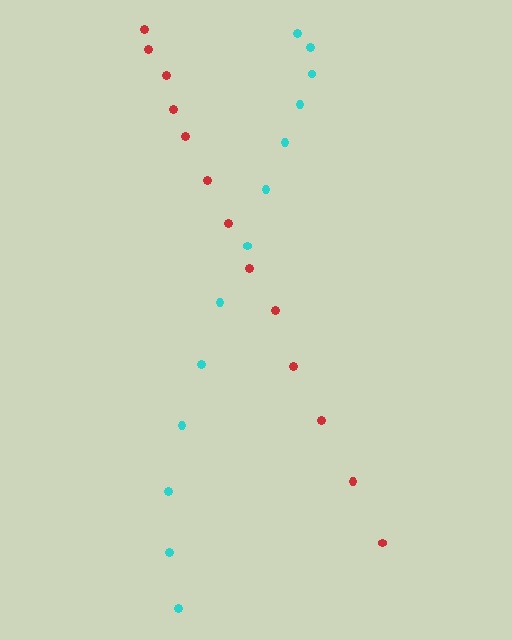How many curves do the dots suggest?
There are 2 distinct paths.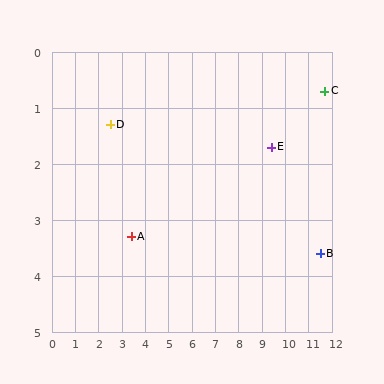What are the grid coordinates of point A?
Point A is at approximately (3.4, 3.3).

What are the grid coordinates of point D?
Point D is at approximately (2.5, 1.3).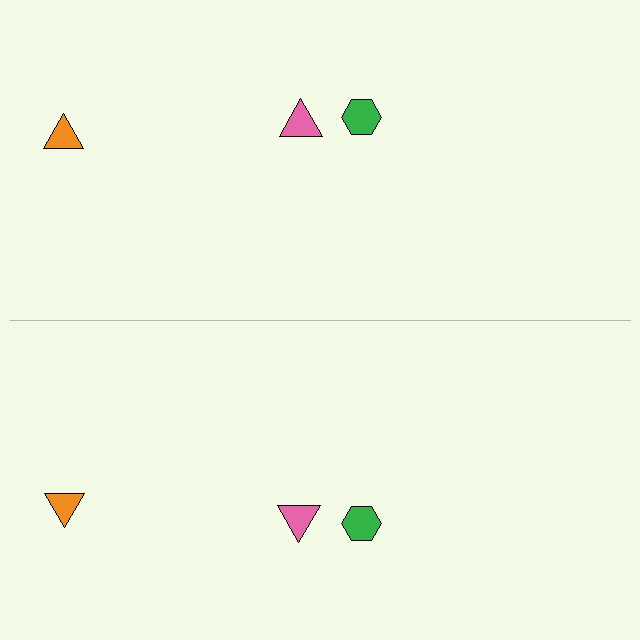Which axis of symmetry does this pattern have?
The pattern has a horizontal axis of symmetry running through the center of the image.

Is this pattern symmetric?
Yes, this pattern has bilateral (reflection) symmetry.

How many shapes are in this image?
There are 6 shapes in this image.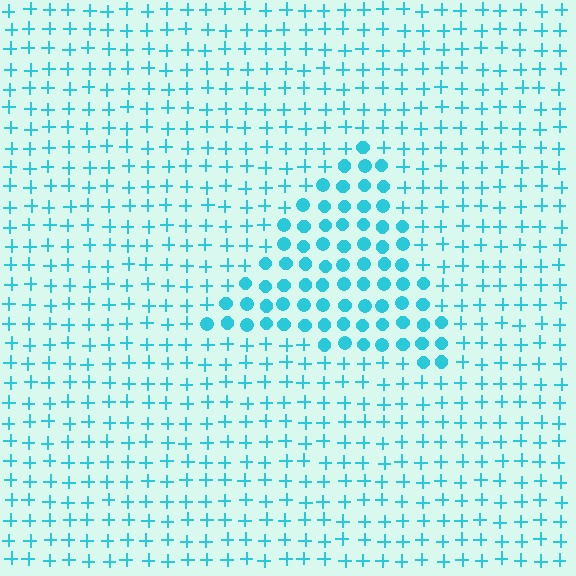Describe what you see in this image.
The image is filled with small cyan elements arranged in a uniform grid. A triangle-shaped region contains circles, while the surrounding area contains plus signs. The boundary is defined purely by the change in element shape.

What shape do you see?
I see a triangle.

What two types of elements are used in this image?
The image uses circles inside the triangle region and plus signs outside it.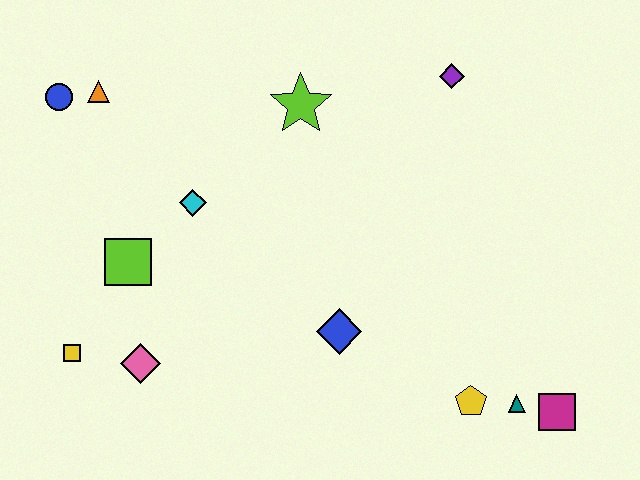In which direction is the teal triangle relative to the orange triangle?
The teal triangle is to the right of the orange triangle.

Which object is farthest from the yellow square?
The magenta square is farthest from the yellow square.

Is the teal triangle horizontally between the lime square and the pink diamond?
No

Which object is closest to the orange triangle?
The blue circle is closest to the orange triangle.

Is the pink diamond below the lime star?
Yes